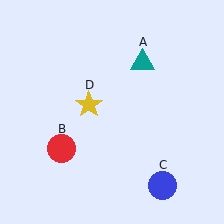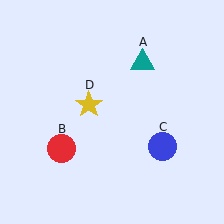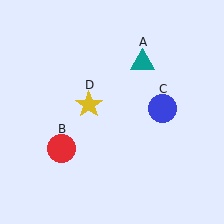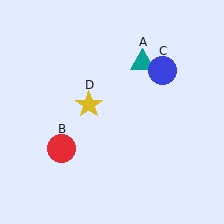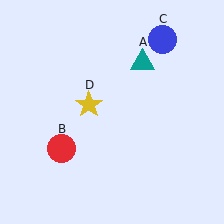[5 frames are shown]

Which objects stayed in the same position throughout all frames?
Teal triangle (object A) and red circle (object B) and yellow star (object D) remained stationary.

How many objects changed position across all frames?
1 object changed position: blue circle (object C).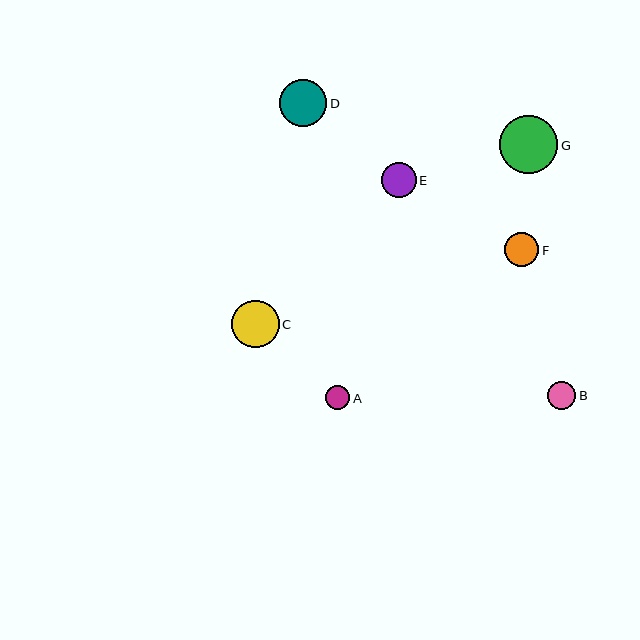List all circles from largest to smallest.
From largest to smallest: G, C, D, E, F, B, A.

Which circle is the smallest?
Circle A is the smallest with a size of approximately 24 pixels.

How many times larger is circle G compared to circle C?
Circle G is approximately 1.2 times the size of circle C.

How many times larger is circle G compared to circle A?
Circle G is approximately 2.4 times the size of circle A.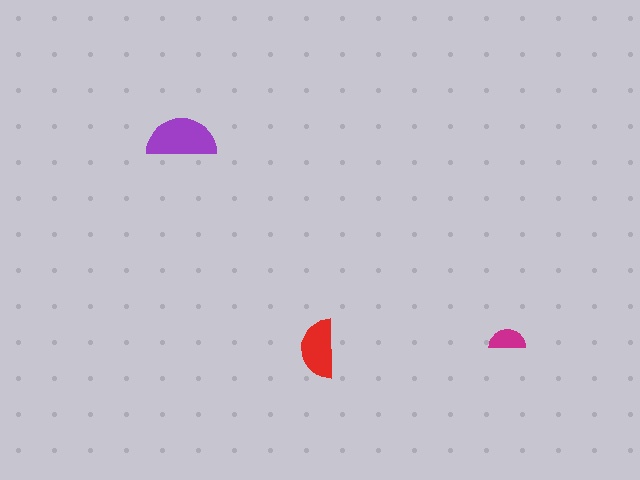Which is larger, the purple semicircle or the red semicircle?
The purple one.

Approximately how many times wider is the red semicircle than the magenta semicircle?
About 1.5 times wider.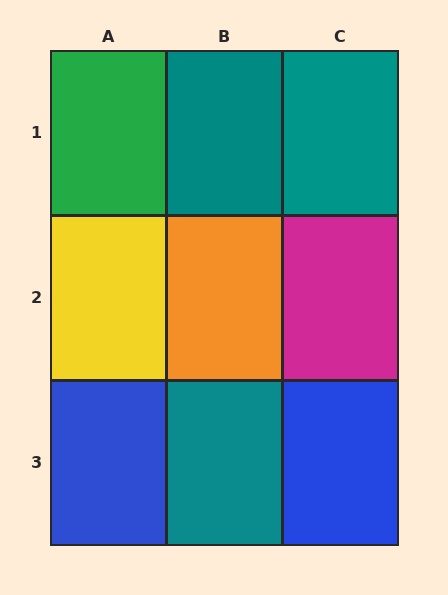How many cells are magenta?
1 cell is magenta.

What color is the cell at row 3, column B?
Teal.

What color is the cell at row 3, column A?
Blue.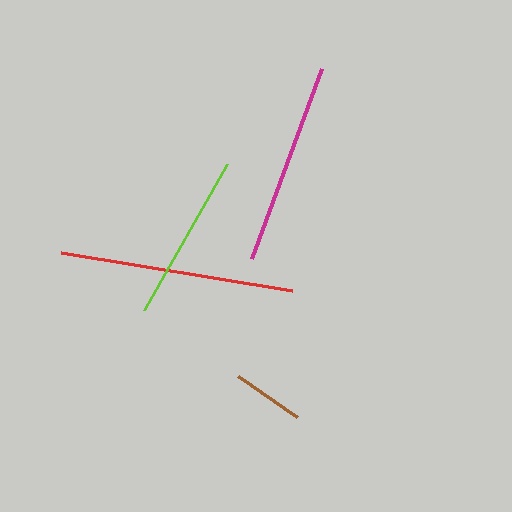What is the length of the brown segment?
The brown segment is approximately 72 pixels long.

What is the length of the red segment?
The red segment is approximately 234 pixels long.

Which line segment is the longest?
The red line is the longest at approximately 234 pixels.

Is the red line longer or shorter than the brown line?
The red line is longer than the brown line.